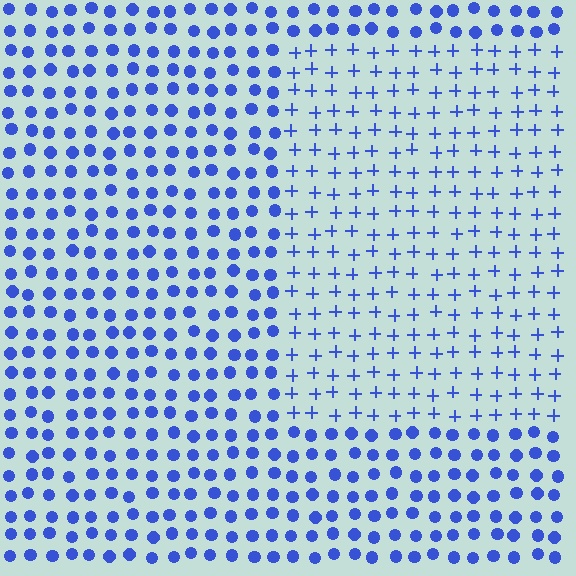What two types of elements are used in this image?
The image uses plus signs inside the rectangle region and circles outside it.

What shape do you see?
I see a rectangle.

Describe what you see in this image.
The image is filled with small blue elements arranged in a uniform grid. A rectangle-shaped region contains plus signs, while the surrounding area contains circles. The boundary is defined purely by the change in element shape.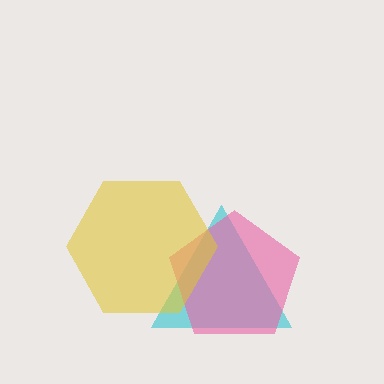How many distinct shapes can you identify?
There are 3 distinct shapes: a cyan triangle, a pink pentagon, a yellow hexagon.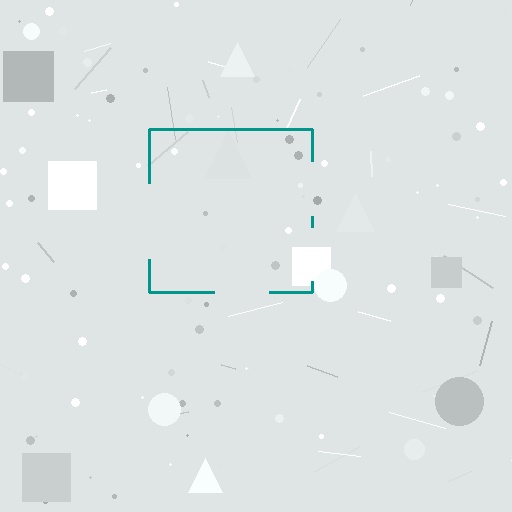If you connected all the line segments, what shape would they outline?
They would outline a square.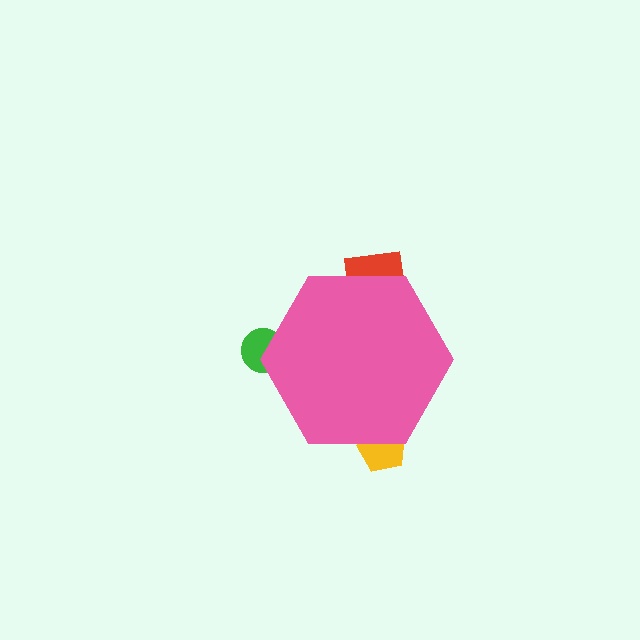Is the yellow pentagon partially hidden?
Yes, the yellow pentagon is partially hidden behind the pink hexagon.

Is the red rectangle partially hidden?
Yes, the red rectangle is partially hidden behind the pink hexagon.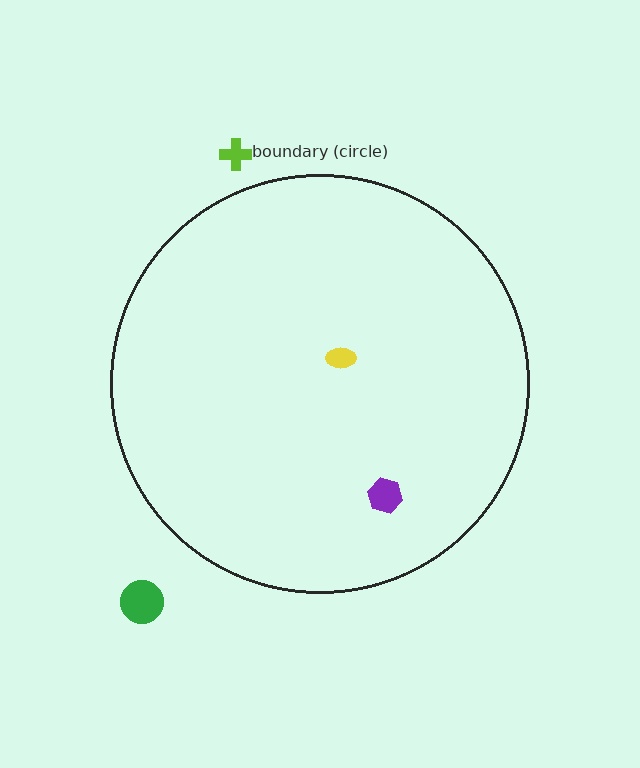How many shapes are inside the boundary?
2 inside, 2 outside.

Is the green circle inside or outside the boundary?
Outside.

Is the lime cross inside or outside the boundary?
Outside.